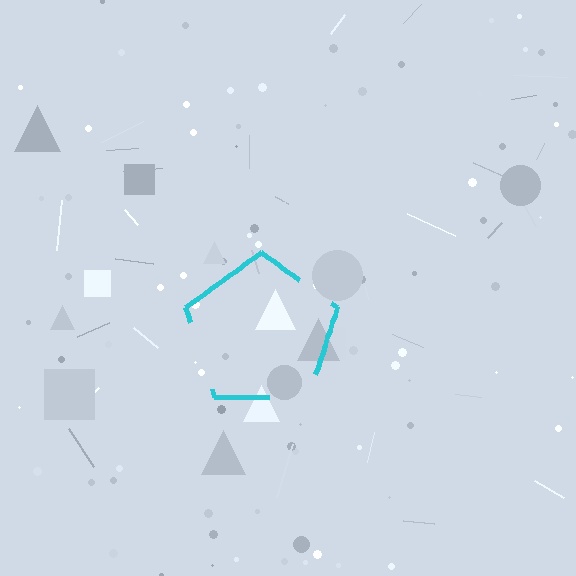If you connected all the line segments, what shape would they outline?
They would outline a pentagon.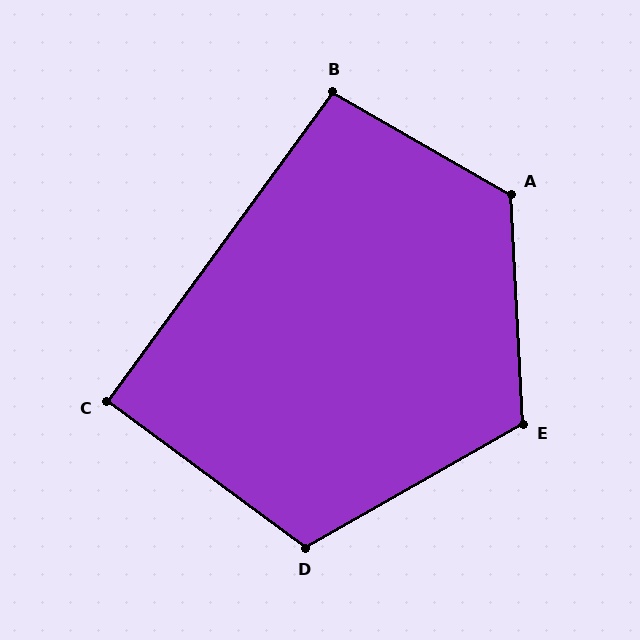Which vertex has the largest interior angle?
A, at approximately 123 degrees.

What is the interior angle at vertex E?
Approximately 117 degrees (obtuse).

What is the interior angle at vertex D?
Approximately 114 degrees (obtuse).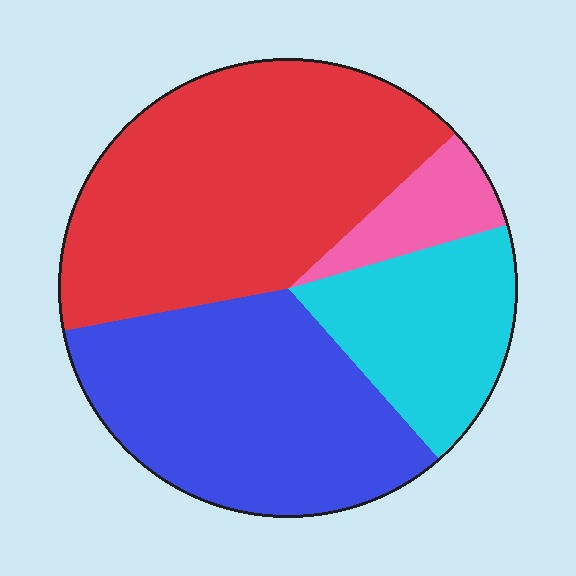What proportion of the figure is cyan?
Cyan covers 18% of the figure.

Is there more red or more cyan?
Red.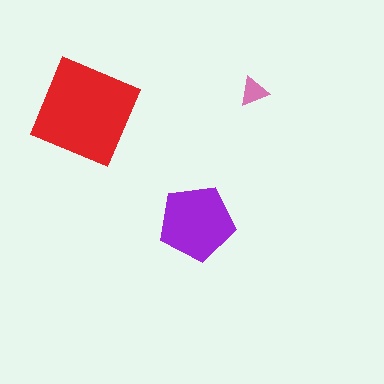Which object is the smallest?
The pink triangle.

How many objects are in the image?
There are 3 objects in the image.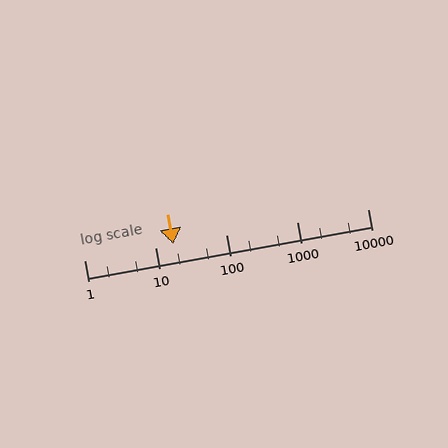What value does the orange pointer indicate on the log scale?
The pointer indicates approximately 18.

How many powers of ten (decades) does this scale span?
The scale spans 4 decades, from 1 to 10000.